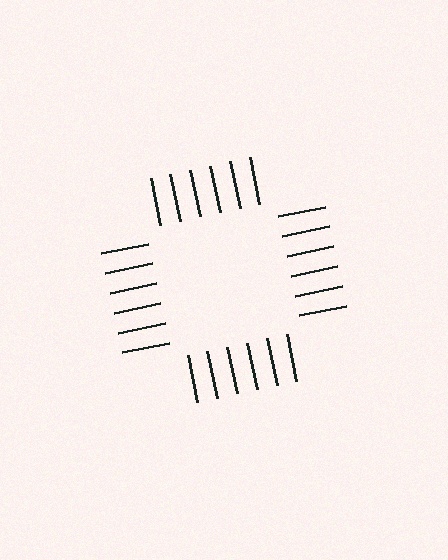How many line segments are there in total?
24 — 6 along each of the 4 edges.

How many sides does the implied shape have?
4 sides — the line-ends trace a square.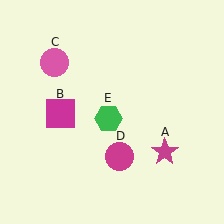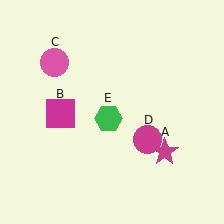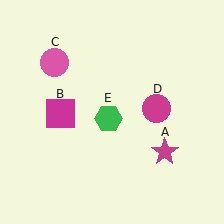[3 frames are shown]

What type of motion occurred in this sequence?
The magenta circle (object D) rotated counterclockwise around the center of the scene.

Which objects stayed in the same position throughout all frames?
Magenta star (object A) and magenta square (object B) and pink circle (object C) and green hexagon (object E) remained stationary.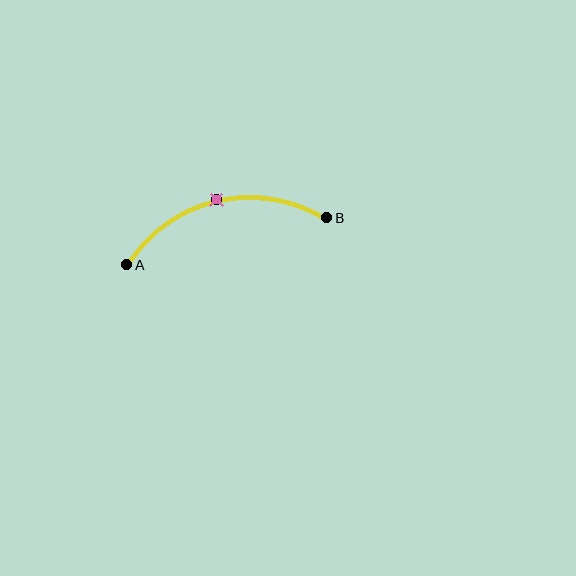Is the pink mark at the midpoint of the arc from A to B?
Yes. The pink mark lies on the arc at equal arc-length from both A and B — it is the arc midpoint.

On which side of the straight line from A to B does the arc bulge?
The arc bulges above the straight line connecting A and B.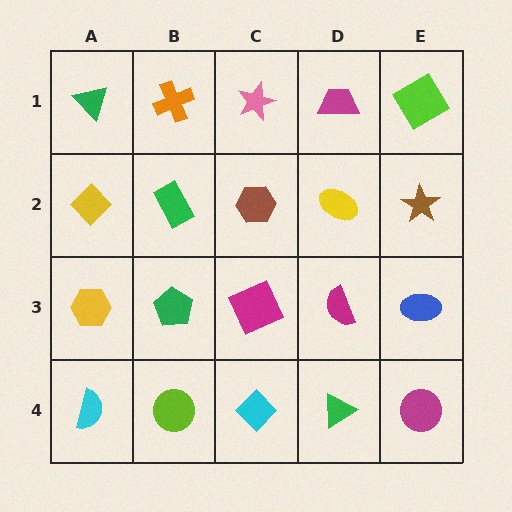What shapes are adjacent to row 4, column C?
A magenta square (row 3, column C), a lime circle (row 4, column B), a green triangle (row 4, column D).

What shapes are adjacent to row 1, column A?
A yellow diamond (row 2, column A), an orange cross (row 1, column B).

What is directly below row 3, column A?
A cyan semicircle.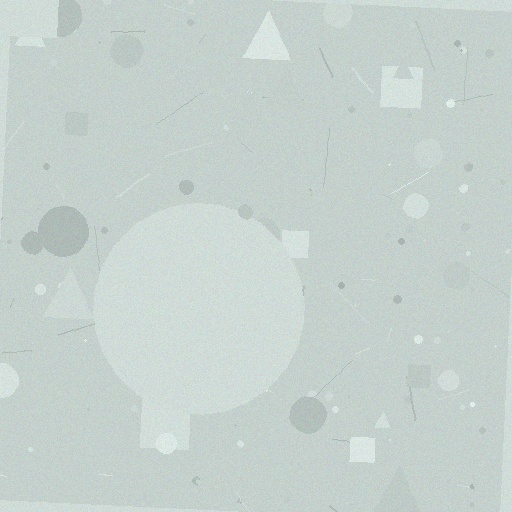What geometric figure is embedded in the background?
A circle is embedded in the background.